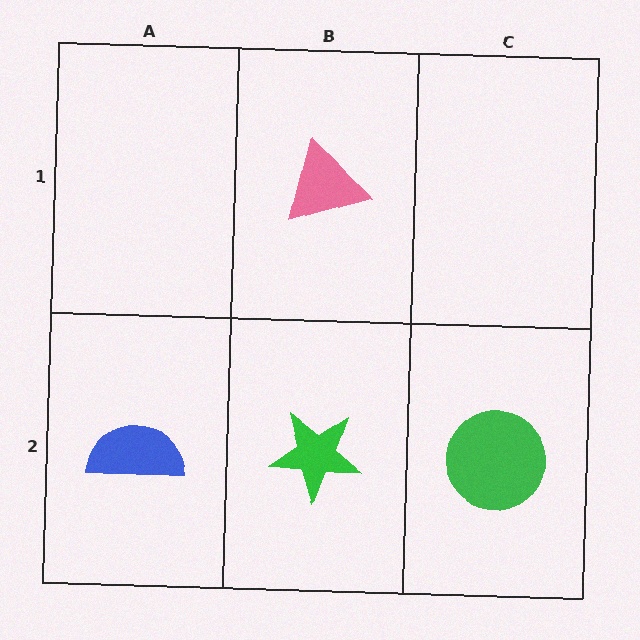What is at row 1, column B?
A pink triangle.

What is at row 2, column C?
A green circle.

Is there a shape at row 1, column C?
No, that cell is empty.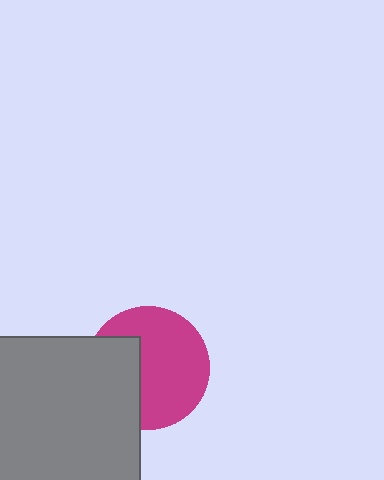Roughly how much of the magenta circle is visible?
About half of it is visible (roughly 64%).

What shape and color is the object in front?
The object in front is a gray square.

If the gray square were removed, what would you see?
You would see the complete magenta circle.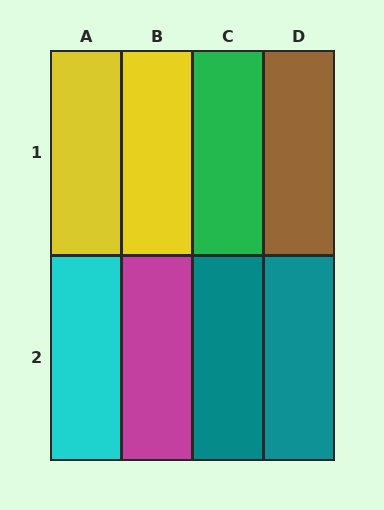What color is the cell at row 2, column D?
Teal.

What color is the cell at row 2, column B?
Magenta.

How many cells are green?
1 cell is green.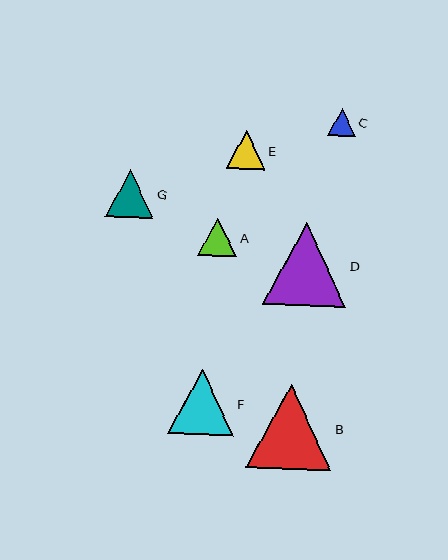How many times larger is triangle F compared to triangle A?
Triangle F is approximately 1.7 times the size of triangle A.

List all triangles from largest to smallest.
From largest to smallest: B, D, F, G, E, A, C.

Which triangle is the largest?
Triangle B is the largest with a size of approximately 85 pixels.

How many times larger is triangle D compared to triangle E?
Triangle D is approximately 2.1 times the size of triangle E.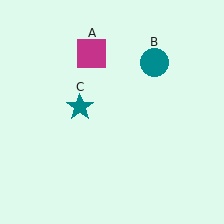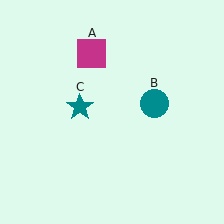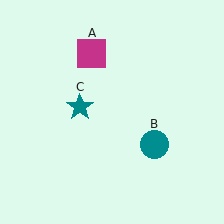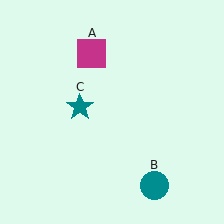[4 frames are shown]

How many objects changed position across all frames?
1 object changed position: teal circle (object B).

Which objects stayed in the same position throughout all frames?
Magenta square (object A) and teal star (object C) remained stationary.